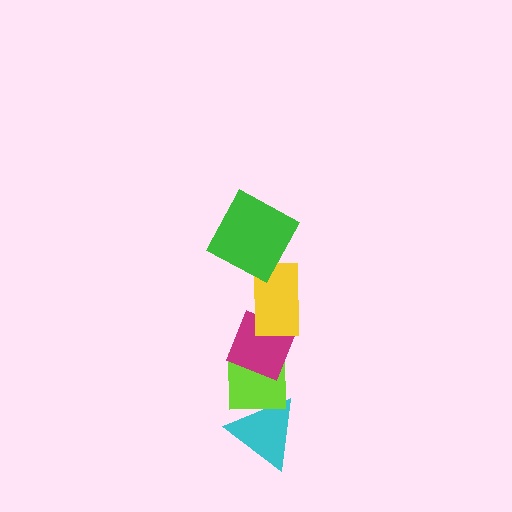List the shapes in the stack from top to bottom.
From top to bottom: the green square, the yellow rectangle, the magenta diamond, the lime square, the cyan triangle.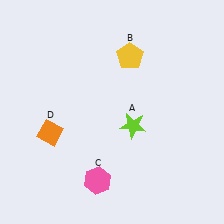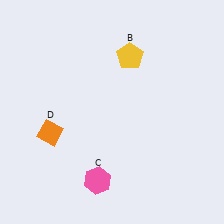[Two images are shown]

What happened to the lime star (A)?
The lime star (A) was removed in Image 2. It was in the bottom-right area of Image 1.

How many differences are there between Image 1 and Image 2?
There is 1 difference between the two images.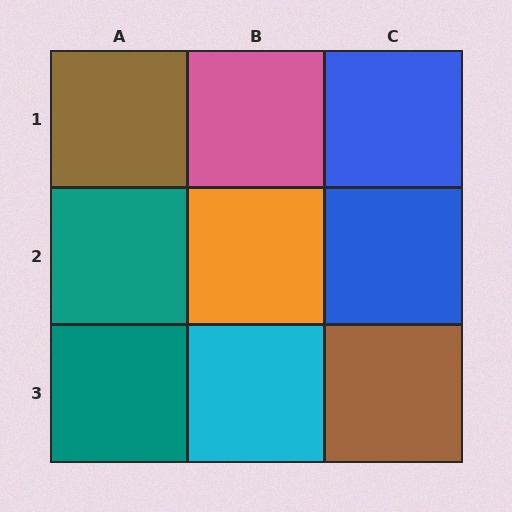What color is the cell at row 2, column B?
Orange.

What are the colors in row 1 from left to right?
Brown, pink, blue.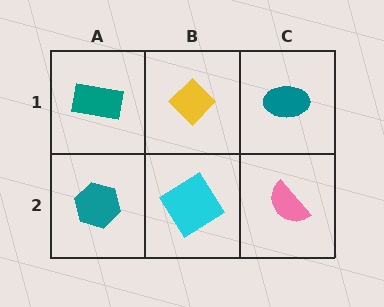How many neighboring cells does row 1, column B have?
3.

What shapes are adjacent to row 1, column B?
A cyan diamond (row 2, column B), a teal rectangle (row 1, column A), a teal ellipse (row 1, column C).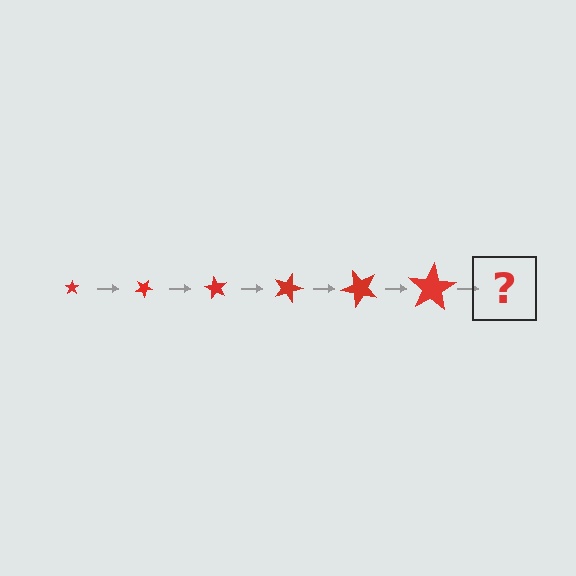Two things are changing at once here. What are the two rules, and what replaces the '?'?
The two rules are that the star grows larger each step and it rotates 30 degrees each step. The '?' should be a star, larger than the previous one and rotated 180 degrees from the start.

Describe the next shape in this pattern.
It should be a star, larger than the previous one and rotated 180 degrees from the start.